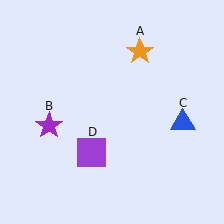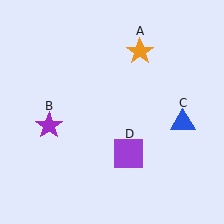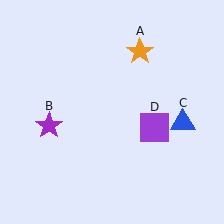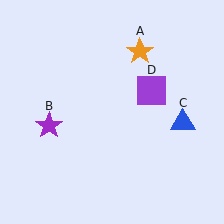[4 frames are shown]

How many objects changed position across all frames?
1 object changed position: purple square (object D).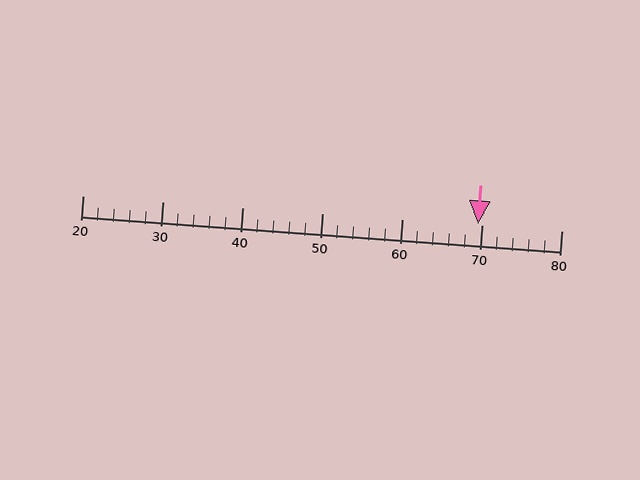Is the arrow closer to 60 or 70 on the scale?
The arrow is closer to 70.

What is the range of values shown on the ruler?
The ruler shows values from 20 to 80.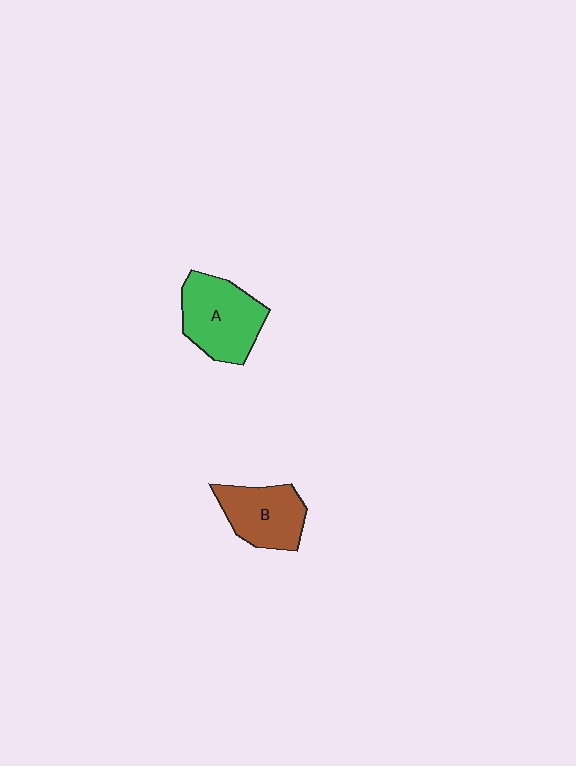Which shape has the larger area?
Shape A (green).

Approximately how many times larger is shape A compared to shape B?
Approximately 1.2 times.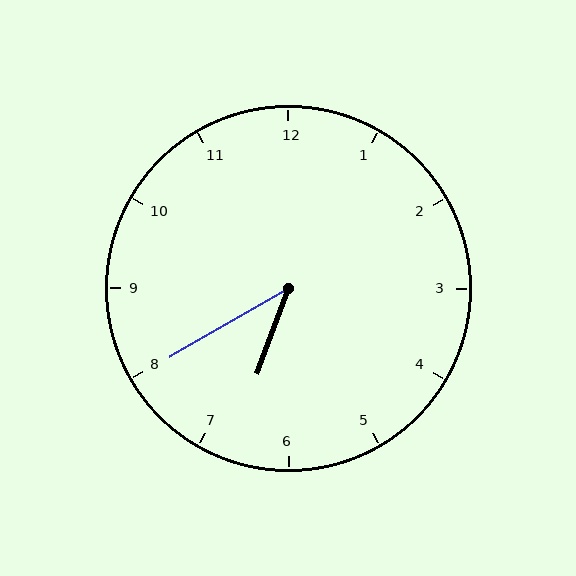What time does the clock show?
6:40.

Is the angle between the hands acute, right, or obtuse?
It is acute.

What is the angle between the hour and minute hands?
Approximately 40 degrees.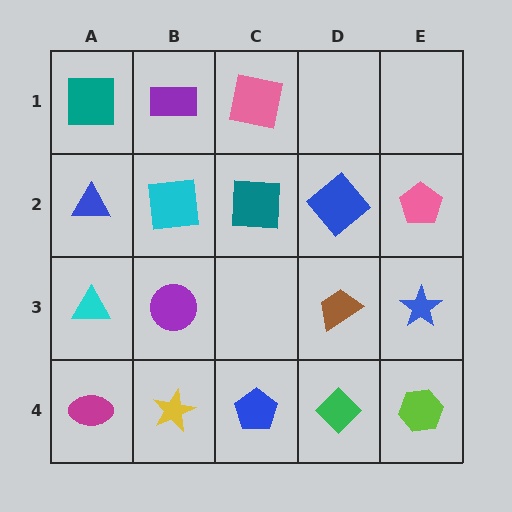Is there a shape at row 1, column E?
No, that cell is empty.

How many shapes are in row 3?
4 shapes.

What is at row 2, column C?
A teal square.